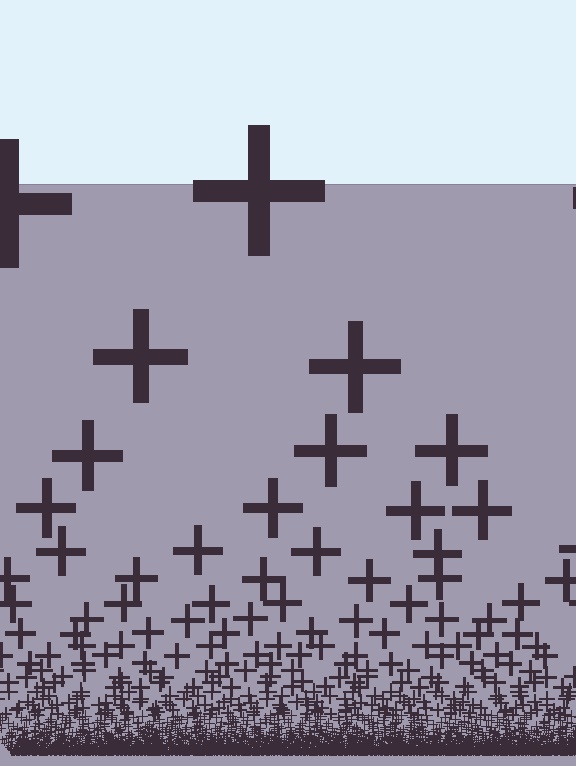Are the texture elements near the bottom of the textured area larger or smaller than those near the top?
Smaller. The gradient is inverted — elements near the bottom are smaller and denser.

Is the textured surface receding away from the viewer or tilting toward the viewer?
The surface appears to tilt toward the viewer. Texture elements get larger and sparser toward the top.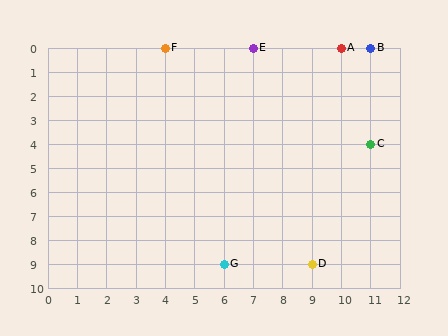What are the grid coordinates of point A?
Point A is at grid coordinates (10, 0).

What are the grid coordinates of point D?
Point D is at grid coordinates (9, 9).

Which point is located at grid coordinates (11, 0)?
Point B is at (11, 0).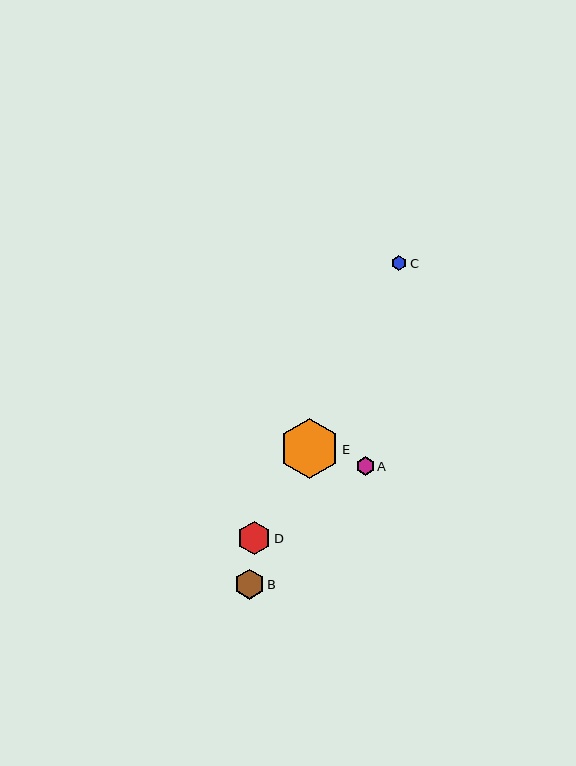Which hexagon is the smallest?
Hexagon C is the smallest with a size of approximately 16 pixels.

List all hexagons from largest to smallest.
From largest to smallest: E, D, B, A, C.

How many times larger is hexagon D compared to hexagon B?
Hexagon D is approximately 1.1 times the size of hexagon B.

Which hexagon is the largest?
Hexagon E is the largest with a size of approximately 60 pixels.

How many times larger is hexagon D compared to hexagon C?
Hexagon D is approximately 2.1 times the size of hexagon C.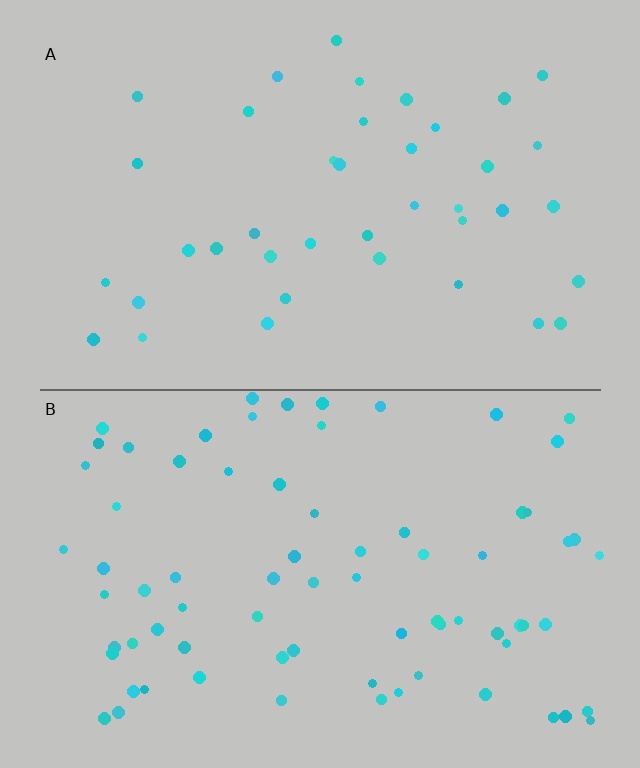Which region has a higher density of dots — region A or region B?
B (the bottom).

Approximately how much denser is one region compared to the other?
Approximately 1.9× — region B over region A.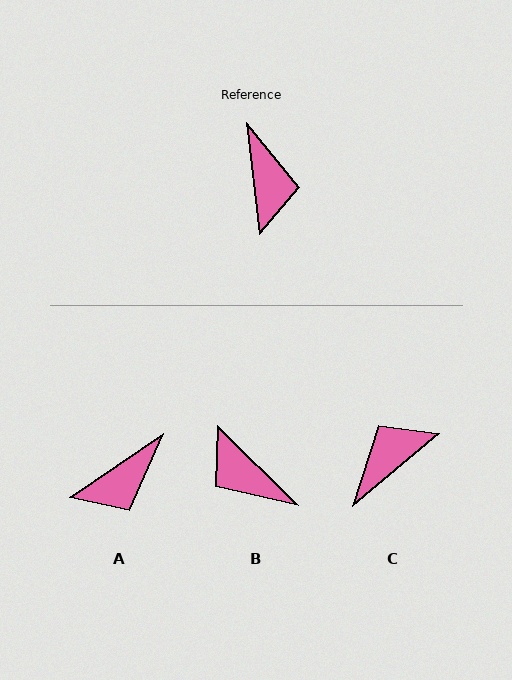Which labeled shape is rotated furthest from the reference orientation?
B, about 142 degrees away.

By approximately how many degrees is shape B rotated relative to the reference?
Approximately 142 degrees clockwise.